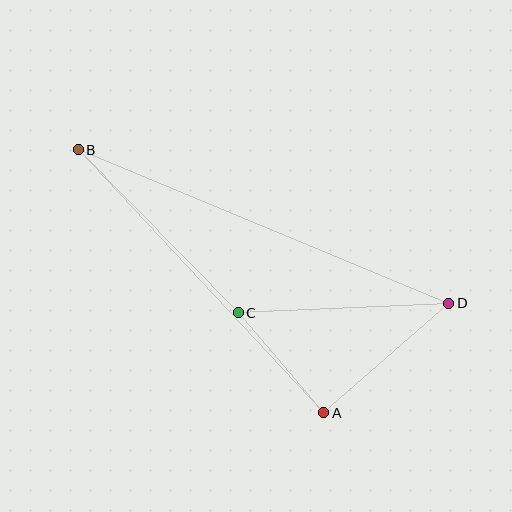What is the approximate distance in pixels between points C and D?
The distance between C and D is approximately 210 pixels.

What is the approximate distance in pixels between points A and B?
The distance between A and B is approximately 360 pixels.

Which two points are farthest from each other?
Points B and D are farthest from each other.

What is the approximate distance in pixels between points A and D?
The distance between A and D is approximately 166 pixels.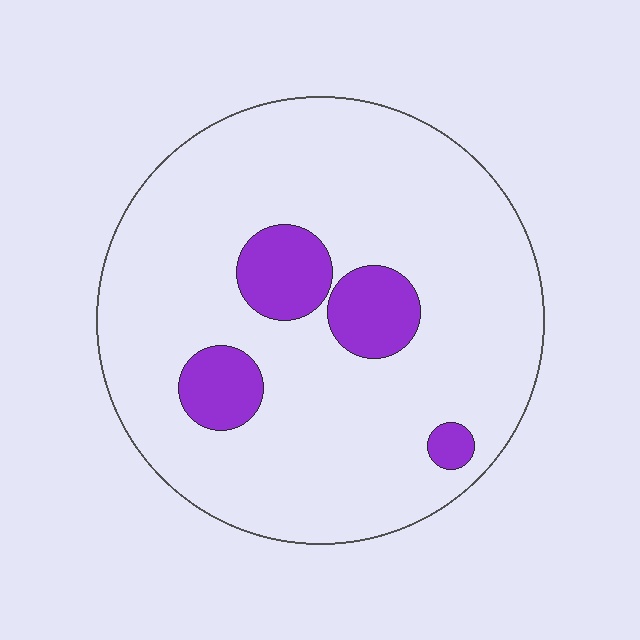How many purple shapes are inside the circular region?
4.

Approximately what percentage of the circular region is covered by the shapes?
Approximately 15%.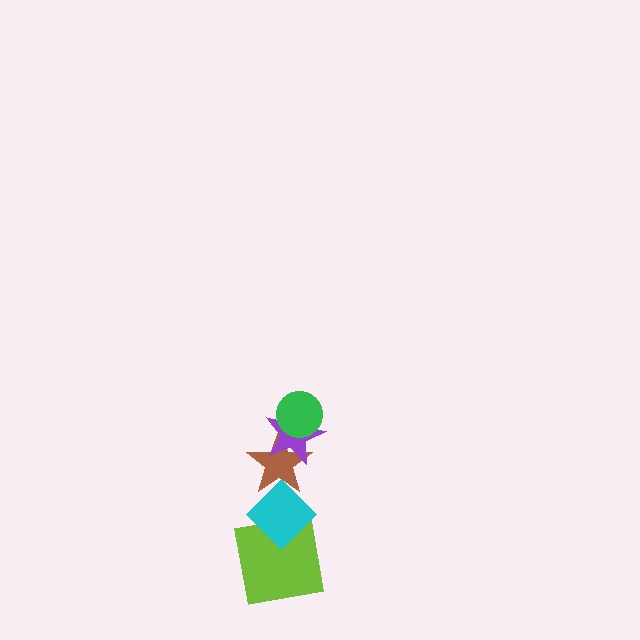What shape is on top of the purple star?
The green circle is on top of the purple star.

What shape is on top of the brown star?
The purple star is on top of the brown star.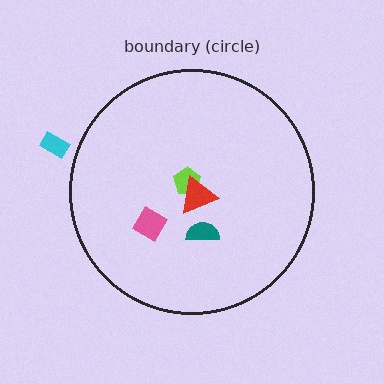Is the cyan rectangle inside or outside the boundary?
Outside.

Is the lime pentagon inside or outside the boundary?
Inside.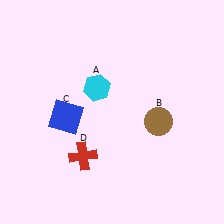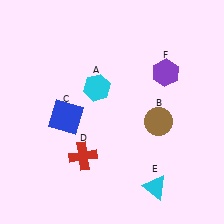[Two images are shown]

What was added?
A cyan triangle (E), a purple hexagon (F) were added in Image 2.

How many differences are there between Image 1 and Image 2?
There are 2 differences between the two images.